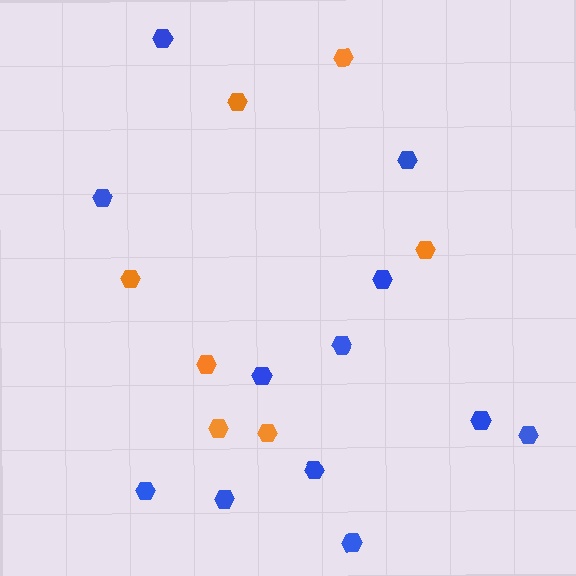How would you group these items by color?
There are 2 groups: one group of blue hexagons (12) and one group of orange hexagons (7).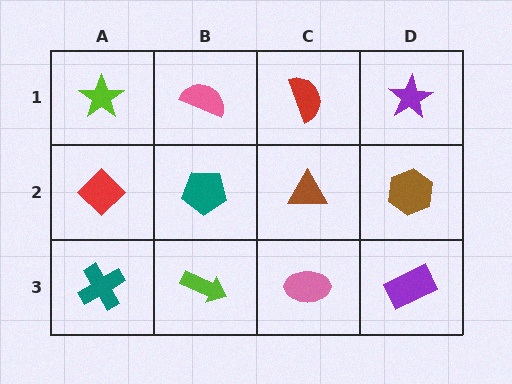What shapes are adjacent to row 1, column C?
A brown triangle (row 2, column C), a pink semicircle (row 1, column B), a purple star (row 1, column D).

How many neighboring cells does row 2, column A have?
3.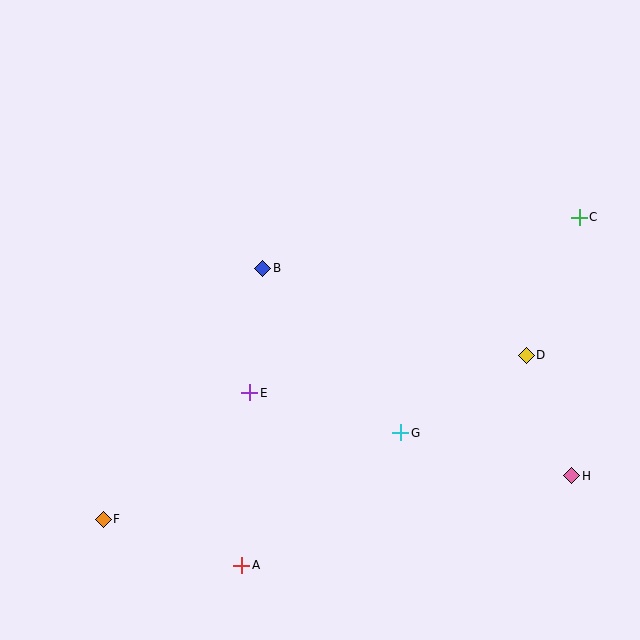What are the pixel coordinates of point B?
Point B is at (263, 268).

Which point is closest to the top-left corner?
Point B is closest to the top-left corner.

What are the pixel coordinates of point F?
Point F is at (103, 519).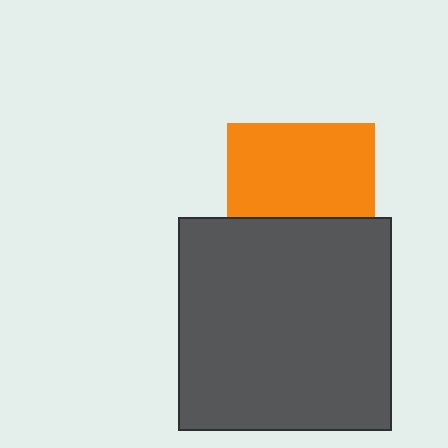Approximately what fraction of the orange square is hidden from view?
Roughly 36% of the orange square is hidden behind the dark gray square.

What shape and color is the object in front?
The object in front is a dark gray square.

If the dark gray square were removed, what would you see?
You would see the complete orange square.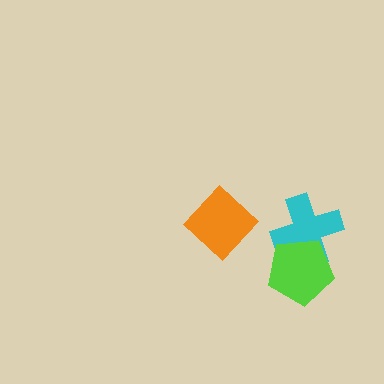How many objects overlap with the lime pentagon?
1 object overlaps with the lime pentagon.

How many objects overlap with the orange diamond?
0 objects overlap with the orange diamond.